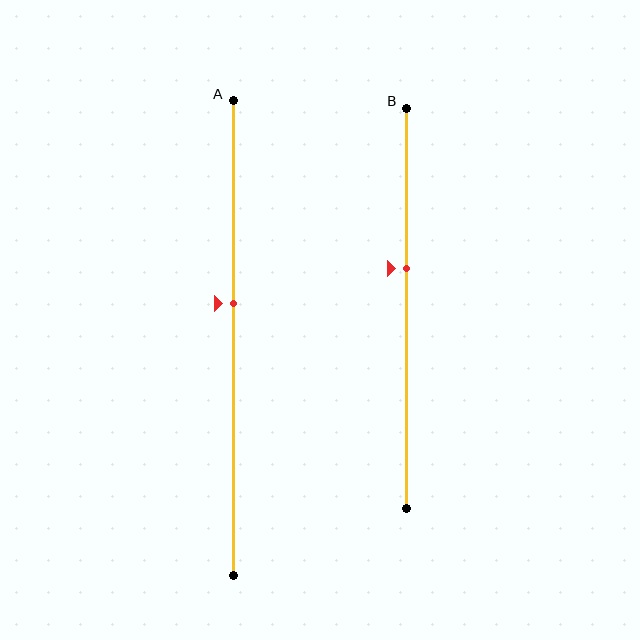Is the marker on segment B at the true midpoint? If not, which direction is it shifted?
No, the marker on segment B is shifted upward by about 10% of the segment length.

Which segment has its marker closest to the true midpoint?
Segment A has its marker closest to the true midpoint.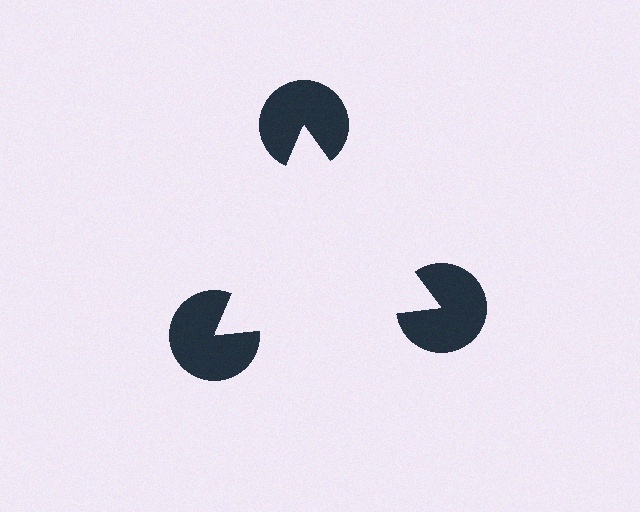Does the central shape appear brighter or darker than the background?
It typically appears slightly brighter than the background, even though no actual brightness change is drawn.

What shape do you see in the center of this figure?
An illusory triangle — its edges are inferred from the aligned wedge cuts in the pac-man discs, not physically drawn.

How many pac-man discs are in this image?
There are 3 — one at each vertex of the illusory triangle.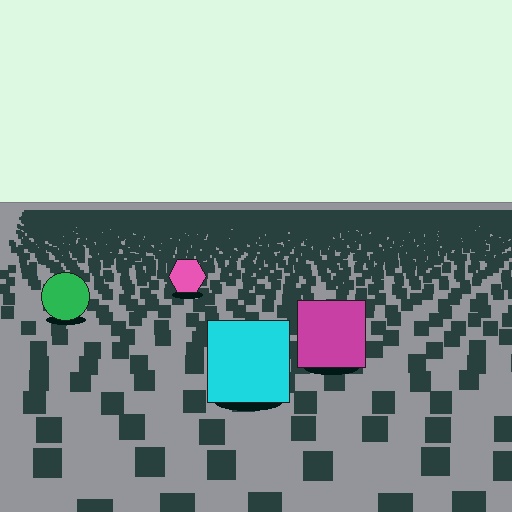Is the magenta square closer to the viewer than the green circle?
Yes. The magenta square is closer — you can tell from the texture gradient: the ground texture is coarser near it.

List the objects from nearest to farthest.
From nearest to farthest: the cyan square, the magenta square, the green circle, the pink hexagon.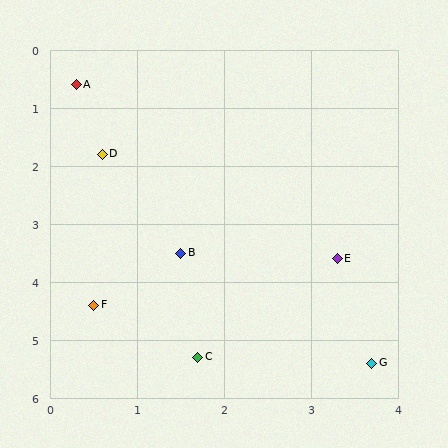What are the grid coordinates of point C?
Point C is at approximately (1.7, 5.3).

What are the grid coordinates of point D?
Point D is at approximately (0.6, 1.8).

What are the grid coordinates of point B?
Point B is at approximately (1.5, 3.5).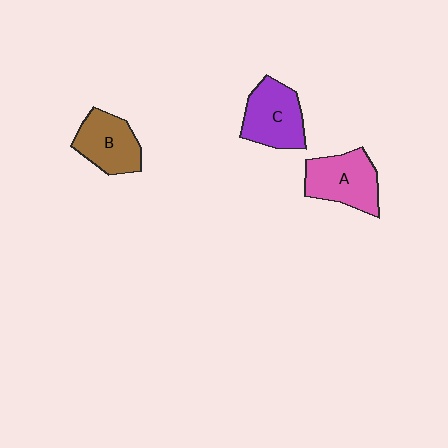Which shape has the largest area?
Shape A (pink).